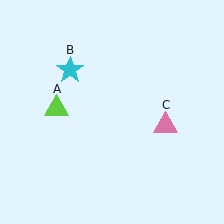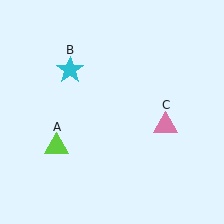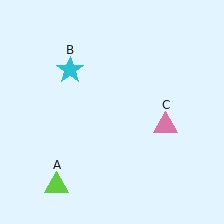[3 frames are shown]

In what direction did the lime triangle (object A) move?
The lime triangle (object A) moved down.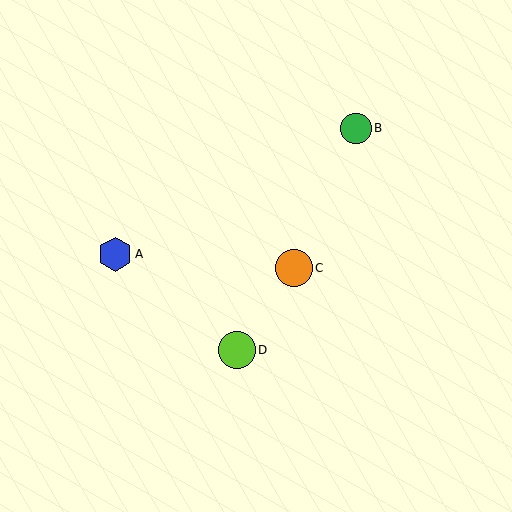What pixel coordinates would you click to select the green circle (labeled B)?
Click at (356, 128) to select the green circle B.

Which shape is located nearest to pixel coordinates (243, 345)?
The lime circle (labeled D) at (237, 350) is nearest to that location.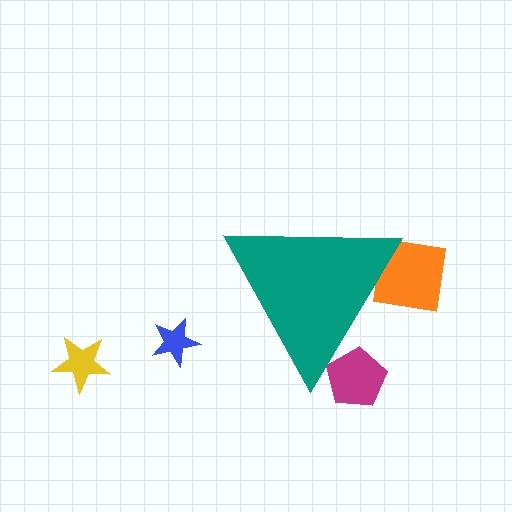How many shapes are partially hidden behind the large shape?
2 shapes are partially hidden.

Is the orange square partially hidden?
Yes, the orange square is partially hidden behind the teal triangle.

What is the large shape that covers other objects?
A teal triangle.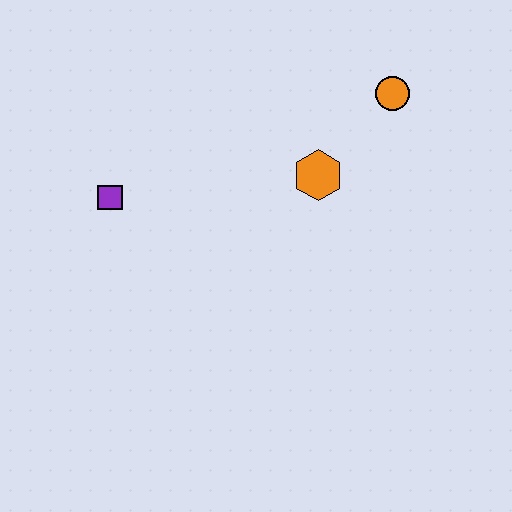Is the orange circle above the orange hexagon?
Yes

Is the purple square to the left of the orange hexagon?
Yes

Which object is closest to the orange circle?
The orange hexagon is closest to the orange circle.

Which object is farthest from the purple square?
The orange circle is farthest from the purple square.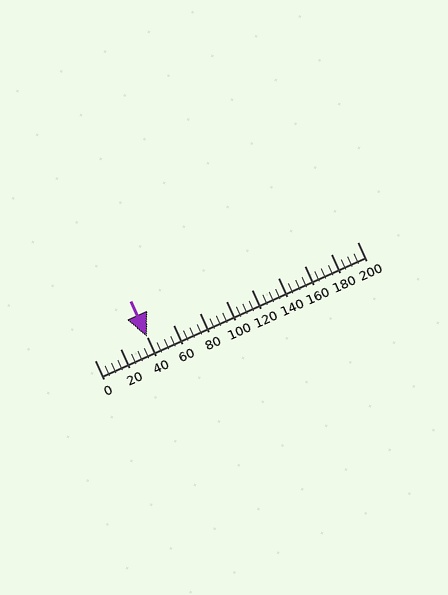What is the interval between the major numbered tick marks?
The major tick marks are spaced 20 units apart.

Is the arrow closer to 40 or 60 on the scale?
The arrow is closer to 40.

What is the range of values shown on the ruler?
The ruler shows values from 0 to 200.